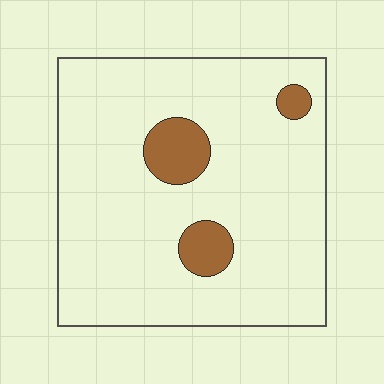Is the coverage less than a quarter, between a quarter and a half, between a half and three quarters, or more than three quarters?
Less than a quarter.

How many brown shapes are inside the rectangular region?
3.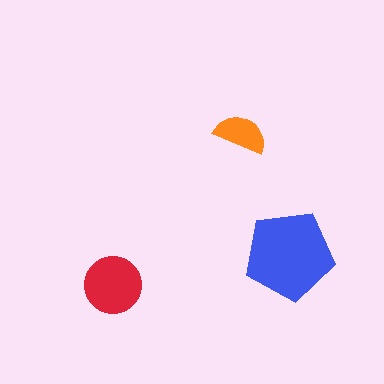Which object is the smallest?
The orange semicircle.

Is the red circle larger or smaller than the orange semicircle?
Larger.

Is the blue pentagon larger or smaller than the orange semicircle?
Larger.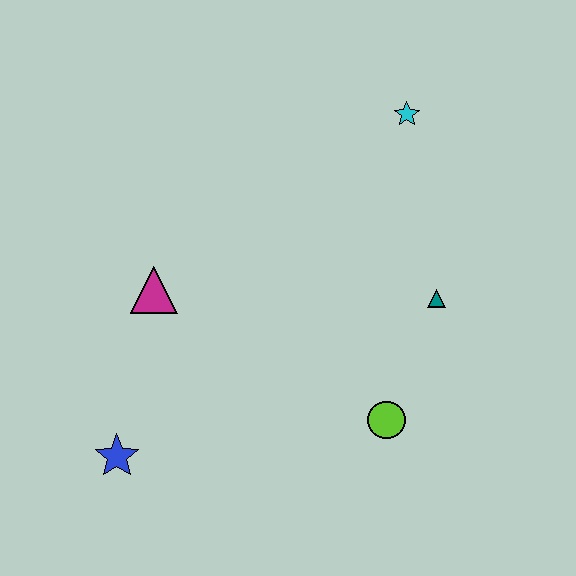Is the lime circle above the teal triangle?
No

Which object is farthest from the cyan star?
The blue star is farthest from the cyan star.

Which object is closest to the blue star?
The magenta triangle is closest to the blue star.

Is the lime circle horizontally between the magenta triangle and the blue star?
No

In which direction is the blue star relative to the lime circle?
The blue star is to the left of the lime circle.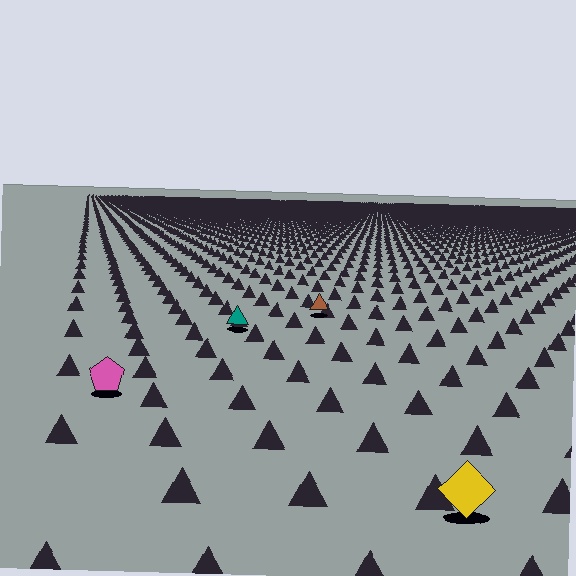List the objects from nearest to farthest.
From nearest to farthest: the yellow diamond, the pink pentagon, the teal triangle, the brown triangle.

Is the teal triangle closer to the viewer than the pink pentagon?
No. The pink pentagon is closer — you can tell from the texture gradient: the ground texture is coarser near it.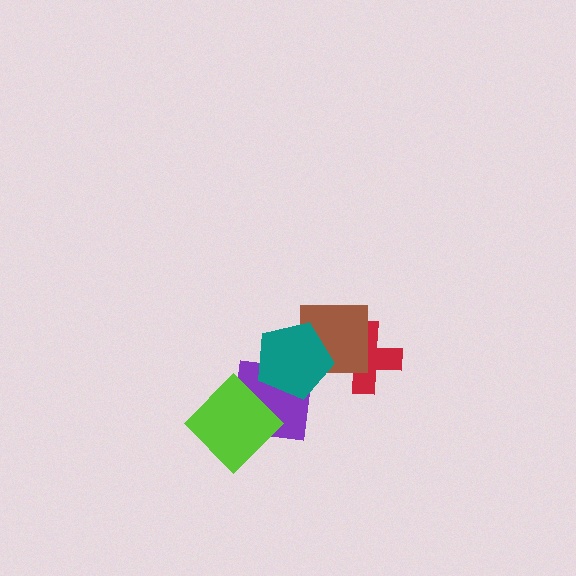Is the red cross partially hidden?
Yes, it is partially covered by another shape.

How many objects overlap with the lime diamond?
1 object overlaps with the lime diamond.